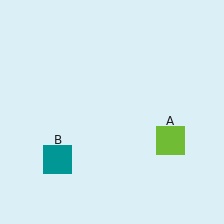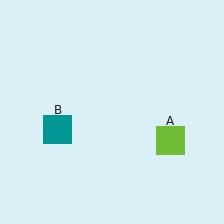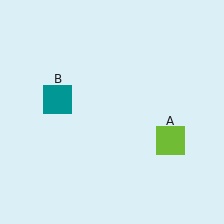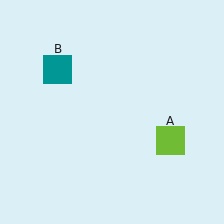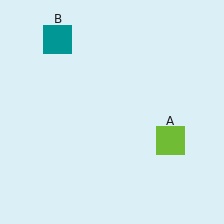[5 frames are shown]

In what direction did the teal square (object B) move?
The teal square (object B) moved up.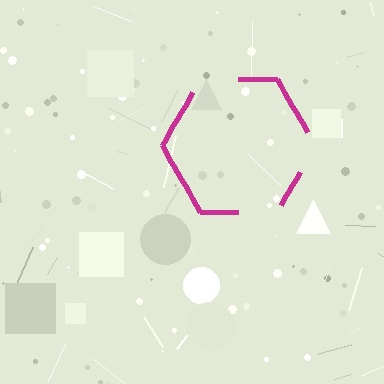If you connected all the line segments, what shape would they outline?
They would outline a hexagon.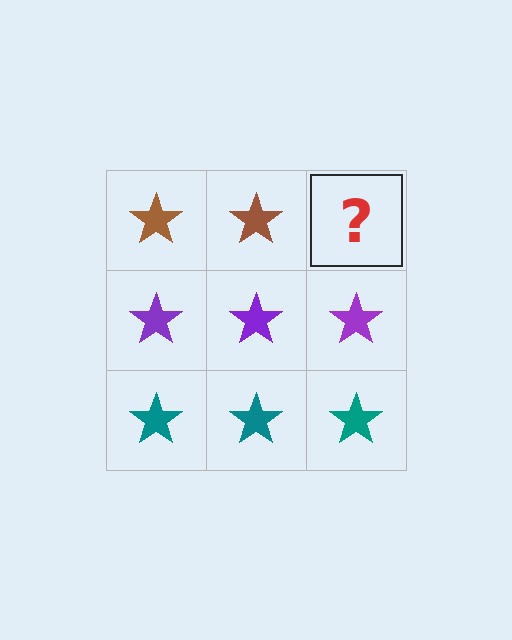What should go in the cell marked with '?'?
The missing cell should contain a brown star.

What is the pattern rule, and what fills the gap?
The rule is that each row has a consistent color. The gap should be filled with a brown star.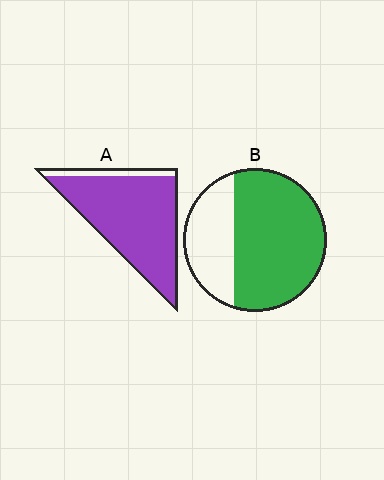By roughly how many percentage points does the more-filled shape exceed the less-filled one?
By roughly 20 percentage points (A over B).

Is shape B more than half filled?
Yes.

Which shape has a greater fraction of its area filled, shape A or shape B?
Shape A.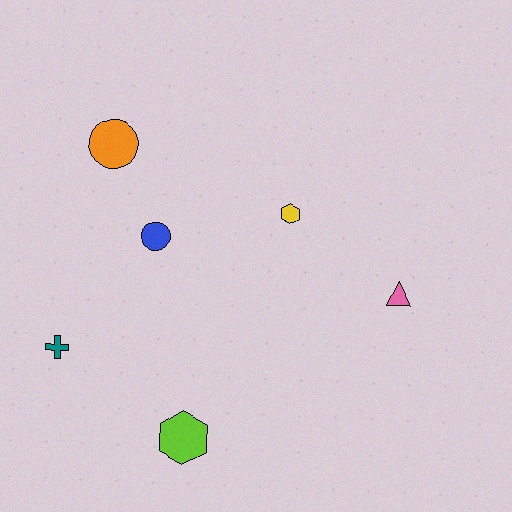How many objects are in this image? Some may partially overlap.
There are 6 objects.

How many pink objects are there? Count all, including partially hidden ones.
There is 1 pink object.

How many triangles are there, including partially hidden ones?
There is 1 triangle.